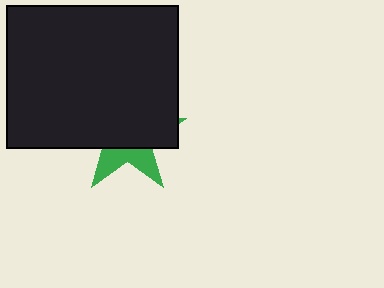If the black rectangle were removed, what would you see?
You would see the complete green star.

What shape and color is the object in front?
The object in front is a black rectangle.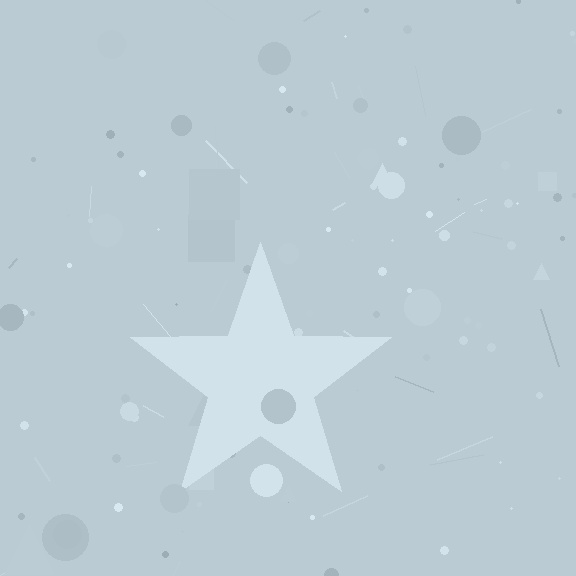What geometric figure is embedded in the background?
A star is embedded in the background.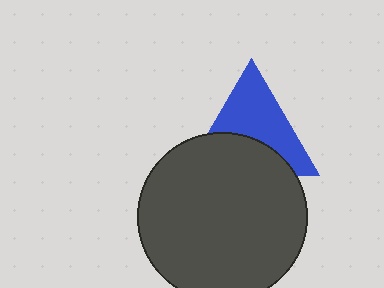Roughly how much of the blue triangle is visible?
About half of it is visible (roughly 57%).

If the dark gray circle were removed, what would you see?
You would see the complete blue triangle.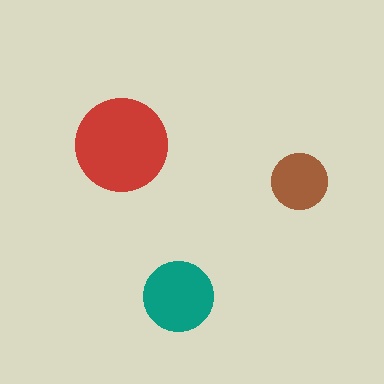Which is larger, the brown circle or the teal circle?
The teal one.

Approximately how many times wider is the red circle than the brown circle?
About 1.5 times wider.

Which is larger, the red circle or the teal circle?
The red one.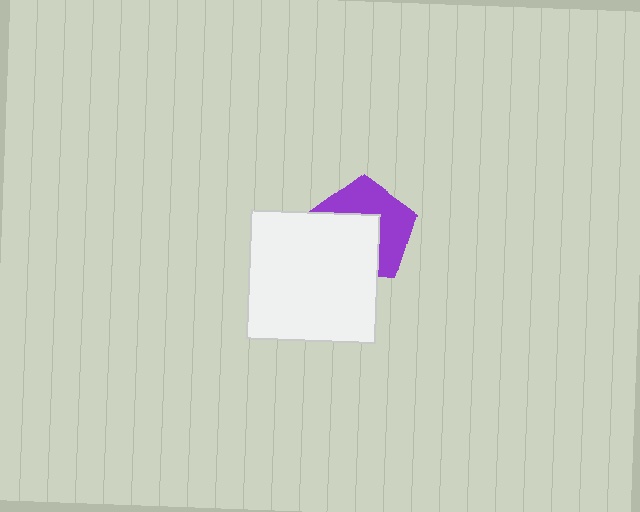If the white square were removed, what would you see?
You would see the complete purple pentagon.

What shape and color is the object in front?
The object in front is a white square.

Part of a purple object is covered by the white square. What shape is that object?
It is a pentagon.